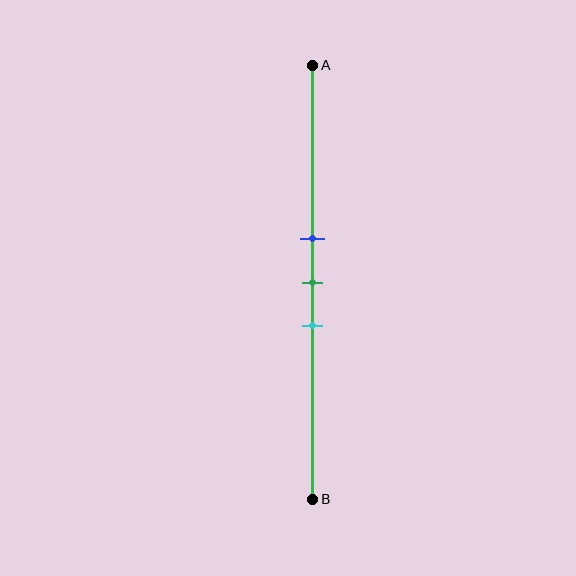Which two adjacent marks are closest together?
The blue and green marks are the closest adjacent pair.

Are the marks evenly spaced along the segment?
Yes, the marks are approximately evenly spaced.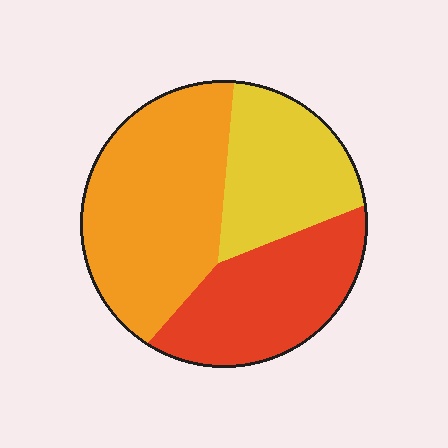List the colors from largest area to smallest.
From largest to smallest: orange, red, yellow.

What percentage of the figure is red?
Red takes up about one third (1/3) of the figure.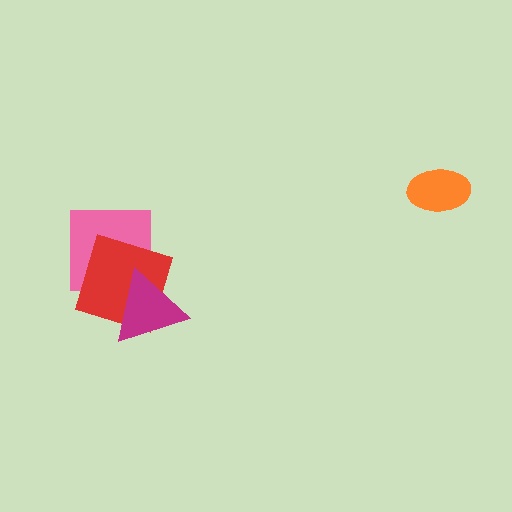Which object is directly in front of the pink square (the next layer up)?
The red square is directly in front of the pink square.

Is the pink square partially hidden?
Yes, it is partially covered by another shape.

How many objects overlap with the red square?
2 objects overlap with the red square.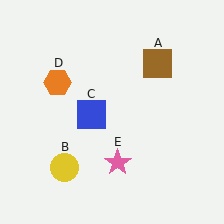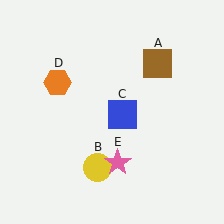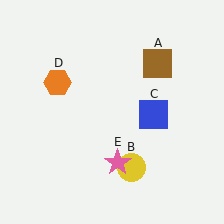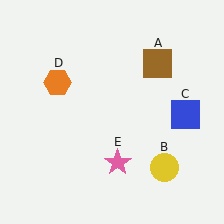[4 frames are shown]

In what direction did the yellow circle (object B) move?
The yellow circle (object B) moved right.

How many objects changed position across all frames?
2 objects changed position: yellow circle (object B), blue square (object C).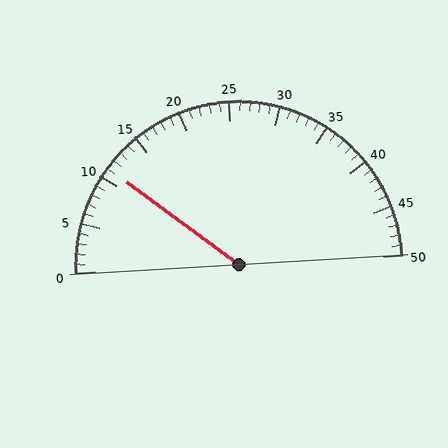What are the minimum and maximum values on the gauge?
The gauge ranges from 0 to 50.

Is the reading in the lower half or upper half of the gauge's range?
The reading is in the lower half of the range (0 to 50).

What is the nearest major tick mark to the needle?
The nearest major tick mark is 10.